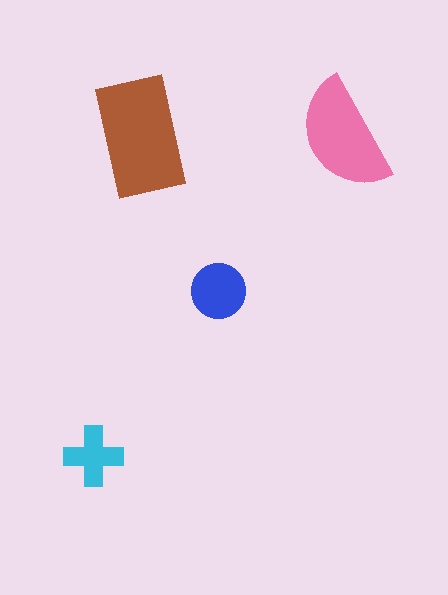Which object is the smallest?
The cyan cross.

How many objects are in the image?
There are 4 objects in the image.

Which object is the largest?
The brown rectangle.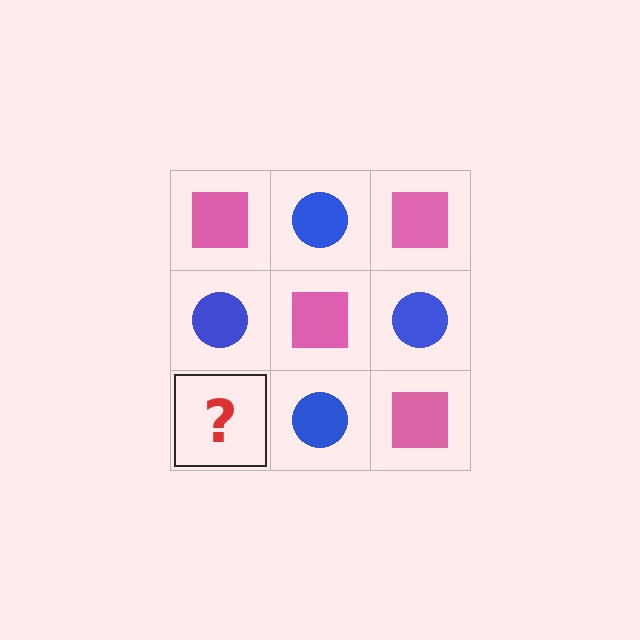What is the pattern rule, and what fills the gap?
The rule is that it alternates pink square and blue circle in a checkerboard pattern. The gap should be filled with a pink square.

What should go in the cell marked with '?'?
The missing cell should contain a pink square.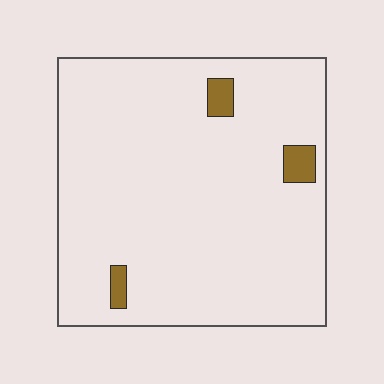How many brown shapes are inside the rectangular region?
3.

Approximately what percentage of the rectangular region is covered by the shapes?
Approximately 5%.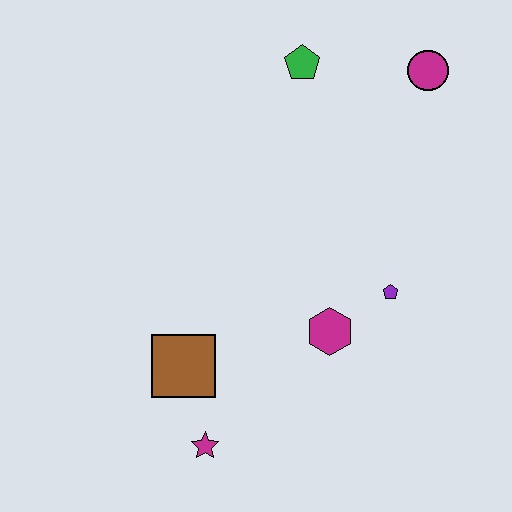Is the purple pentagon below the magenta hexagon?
No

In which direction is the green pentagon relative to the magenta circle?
The green pentagon is to the left of the magenta circle.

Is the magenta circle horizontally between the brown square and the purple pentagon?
No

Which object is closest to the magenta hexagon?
The purple pentagon is closest to the magenta hexagon.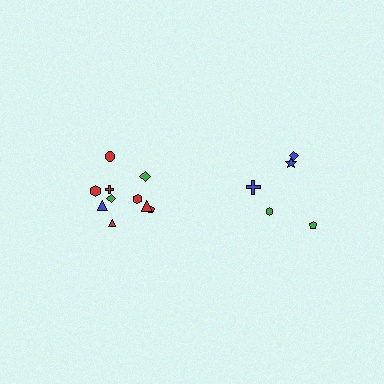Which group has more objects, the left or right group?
The left group.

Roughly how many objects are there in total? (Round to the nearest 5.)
Roughly 15 objects in total.